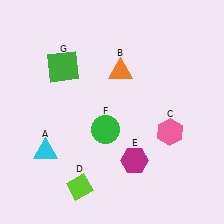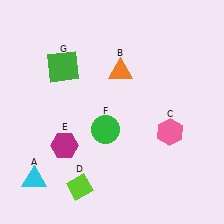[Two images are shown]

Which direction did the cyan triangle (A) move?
The cyan triangle (A) moved down.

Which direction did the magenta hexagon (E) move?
The magenta hexagon (E) moved left.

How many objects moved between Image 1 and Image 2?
2 objects moved between the two images.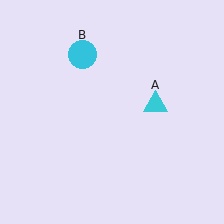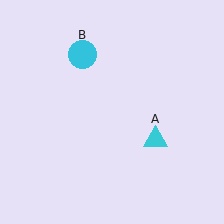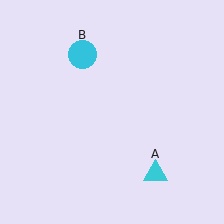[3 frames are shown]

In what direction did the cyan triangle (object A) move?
The cyan triangle (object A) moved down.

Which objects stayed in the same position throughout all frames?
Cyan circle (object B) remained stationary.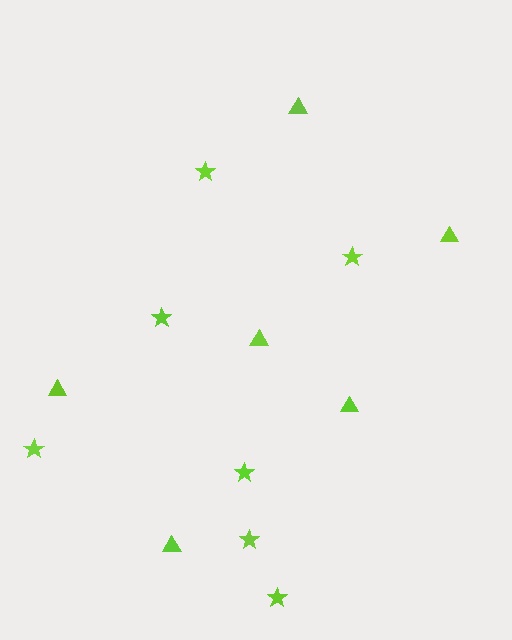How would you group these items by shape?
There are 2 groups: one group of triangles (6) and one group of stars (7).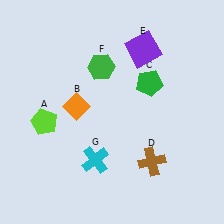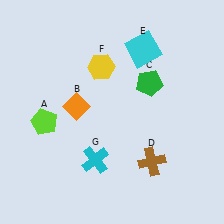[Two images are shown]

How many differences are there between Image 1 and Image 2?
There are 2 differences between the two images.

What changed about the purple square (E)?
In Image 1, E is purple. In Image 2, it changed to cyan.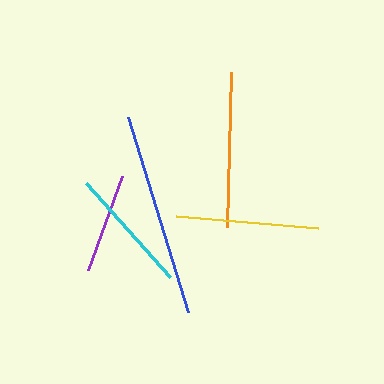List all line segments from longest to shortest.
From longest to shortest: blue, orange, yellow, cyan, purple.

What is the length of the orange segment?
The orange segment is approximately 155 pixels long.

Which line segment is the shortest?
The purple line is the shortest at approximately 100 pixels.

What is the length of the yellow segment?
The yellow segment is approximately 143 pixels long.